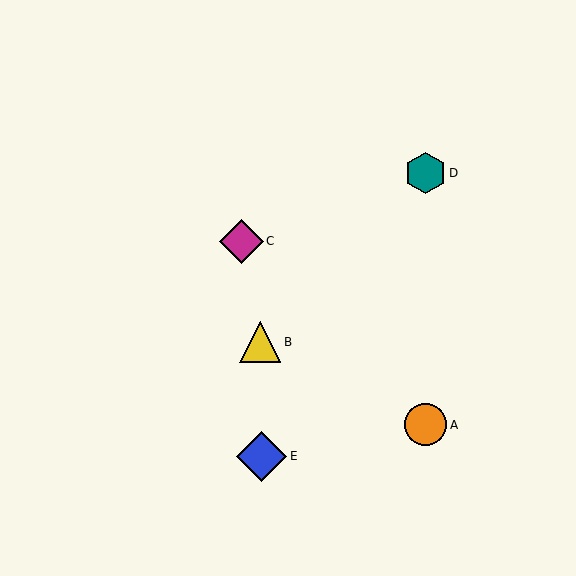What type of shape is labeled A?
Shape A is an orange circle.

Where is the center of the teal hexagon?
The center of the teal hexagon is at (425, 173).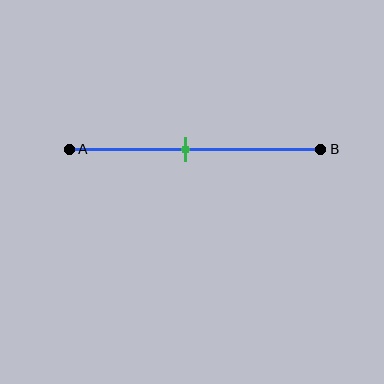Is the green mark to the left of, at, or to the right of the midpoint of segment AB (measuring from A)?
The green mark is to the left of the midpoint of segment AB.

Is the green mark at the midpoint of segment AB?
No, the mark is at about 45% from A, not at the 50% midpoint.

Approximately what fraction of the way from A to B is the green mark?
The green mark is approximately 45% of the way from A to B.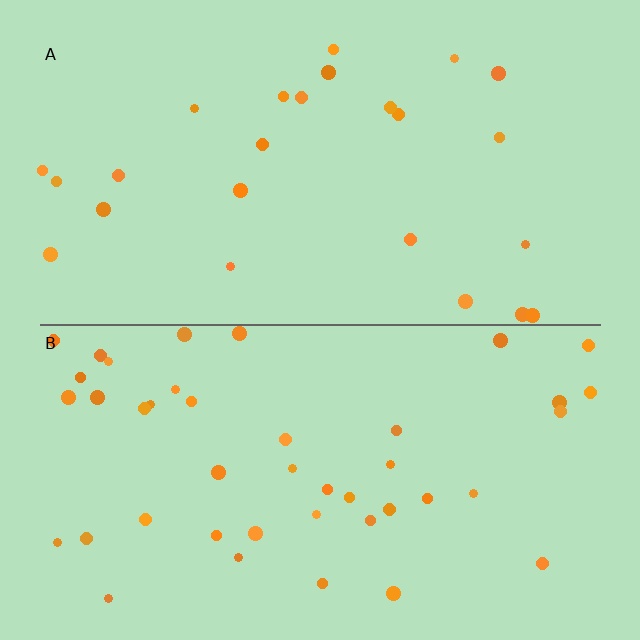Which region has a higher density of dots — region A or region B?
B (the bottom).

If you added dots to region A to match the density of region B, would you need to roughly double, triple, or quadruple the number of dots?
Approximately double.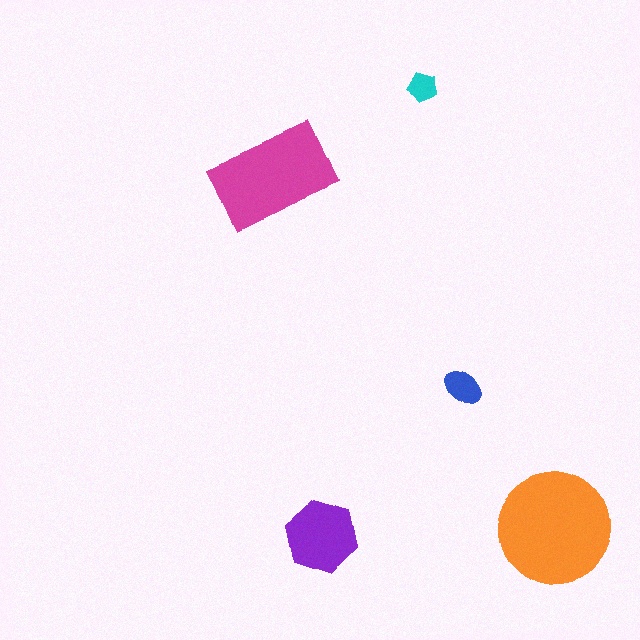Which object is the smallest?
The cyan pentagon.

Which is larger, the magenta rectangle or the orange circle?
The orange circle.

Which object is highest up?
The cyan pentagon is topmost.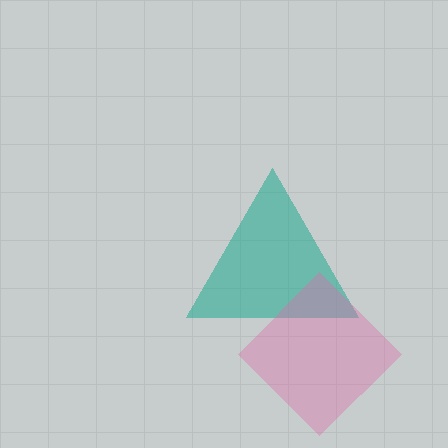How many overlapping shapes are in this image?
There are 2 overlapping shapes in the image.